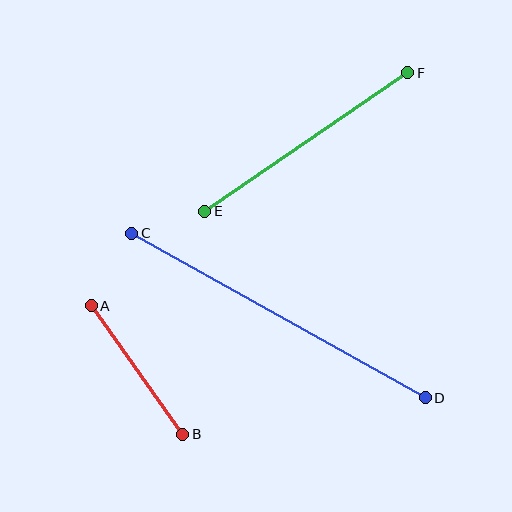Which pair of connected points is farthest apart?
Points C and D are farthest apart.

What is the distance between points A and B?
The distance is approximately 158 pixels.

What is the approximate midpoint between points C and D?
The midpoint is at approximately (279, 315) pixels.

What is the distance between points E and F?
The distance is approximately 246 pixels.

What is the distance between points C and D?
The distance is approximately 336 pixels.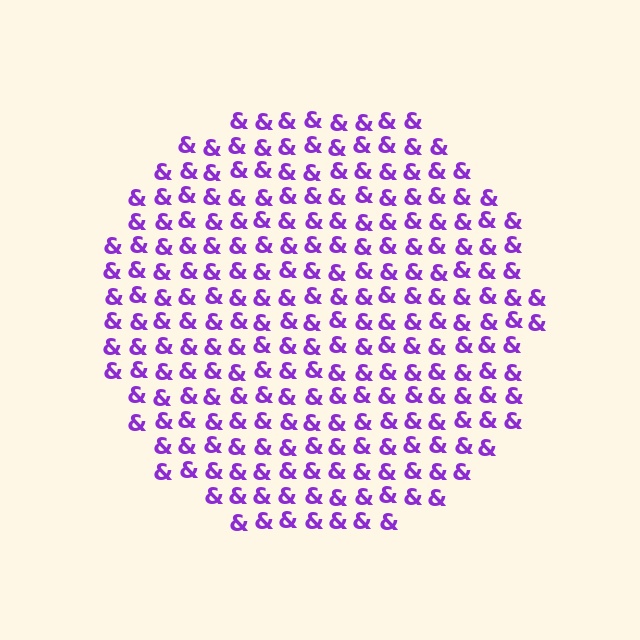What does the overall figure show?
The overall figure shows a circle.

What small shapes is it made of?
It is made of small ampersands.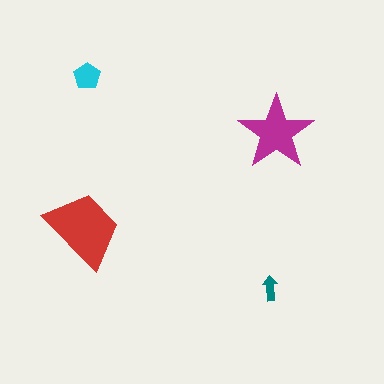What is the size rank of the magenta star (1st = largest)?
2nd.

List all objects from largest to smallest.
The red trapezoid, the magenta star, the cyan pentagon, the teal arrow.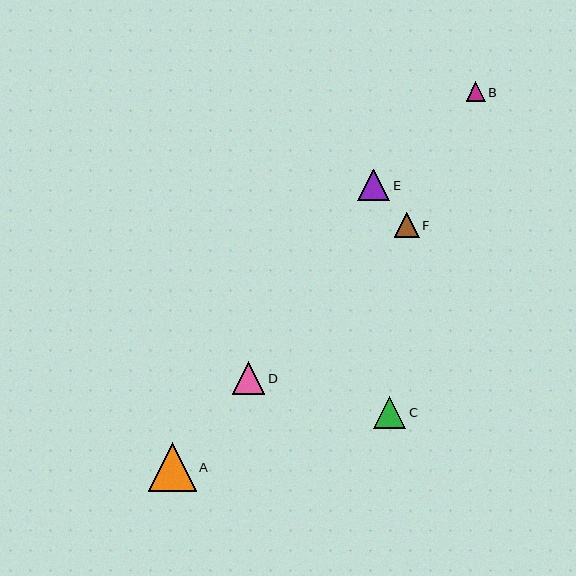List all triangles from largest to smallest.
From largest to smallest: A, D, C, E, F, B.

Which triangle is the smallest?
Triangle B is the smallest with a size of approximately 19 pixels.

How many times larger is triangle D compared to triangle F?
Triangle D is approximately 1.3 times the size of triangle F.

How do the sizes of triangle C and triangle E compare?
Triangle C and triangle E are approximately the same size.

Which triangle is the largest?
Triangle A is the largest with a size of approximately 48 pixels.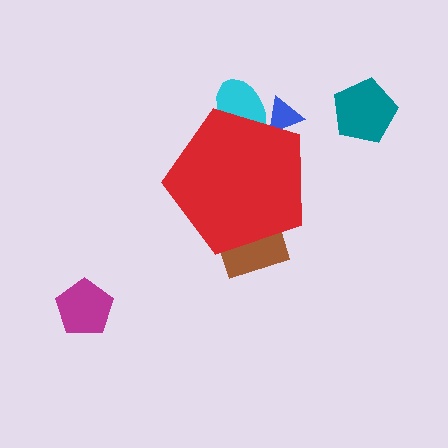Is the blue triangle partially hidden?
Yes, the blue triangle is partially hidden behind the red pentagon.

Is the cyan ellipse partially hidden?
Yes, the cyan ellipse is partially hidden behind the red pentagon.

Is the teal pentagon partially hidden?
No, the teal pentagon is fully visible.